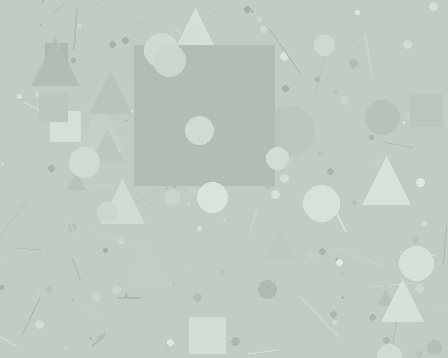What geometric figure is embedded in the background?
A square is embedded in the background.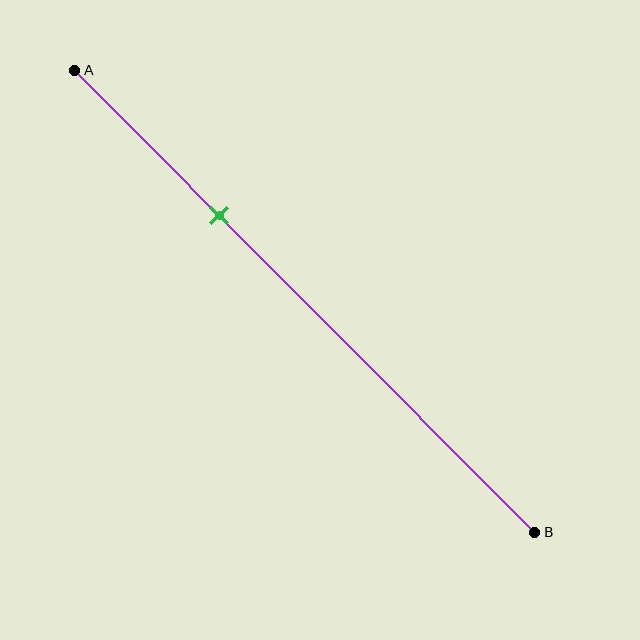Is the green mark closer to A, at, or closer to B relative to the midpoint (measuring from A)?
The green mark is closer to point A than the midpoint of segment AB.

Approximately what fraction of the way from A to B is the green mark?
The green mark is approximately 30% of the way from A to B.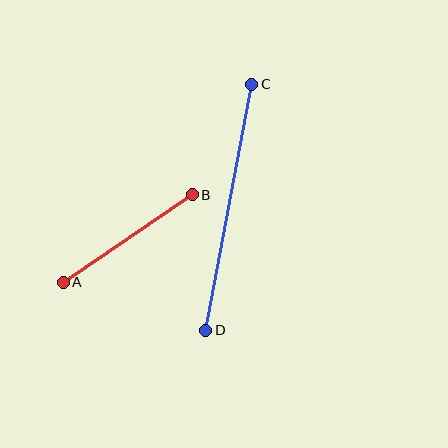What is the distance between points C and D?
The distance is approximately 250 pixels.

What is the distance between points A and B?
The distance is approximately 156 pixels.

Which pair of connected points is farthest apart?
Points C and D are farthest apart.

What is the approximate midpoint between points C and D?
The midpoint is at approximately (229, 207) pixels.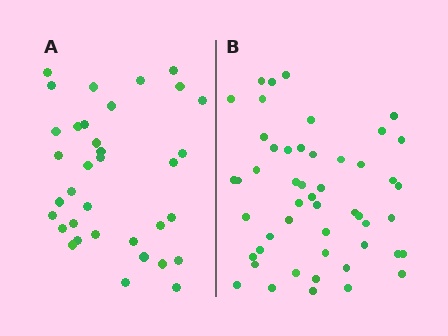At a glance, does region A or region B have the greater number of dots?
Region B (the right region) has more dots.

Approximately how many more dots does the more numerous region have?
Region B has approximately 15 more dots than region A.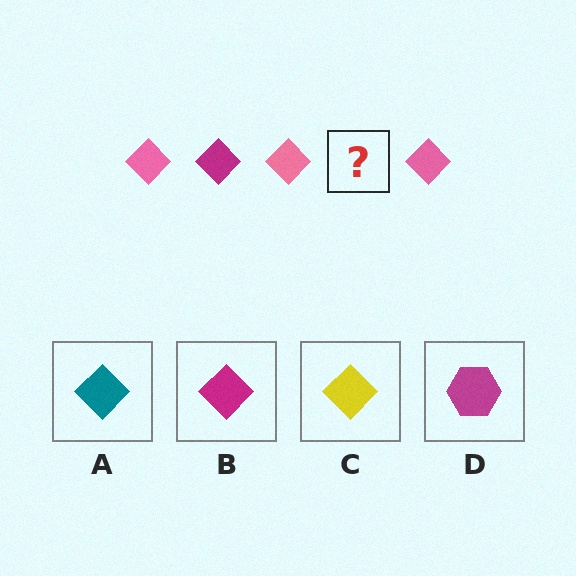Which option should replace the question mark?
Option B.